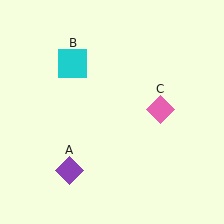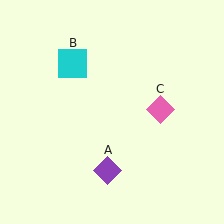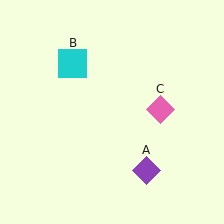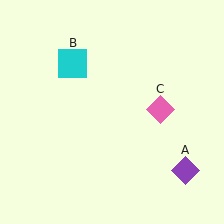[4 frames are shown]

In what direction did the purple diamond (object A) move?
The purple diamond (object A) moved right.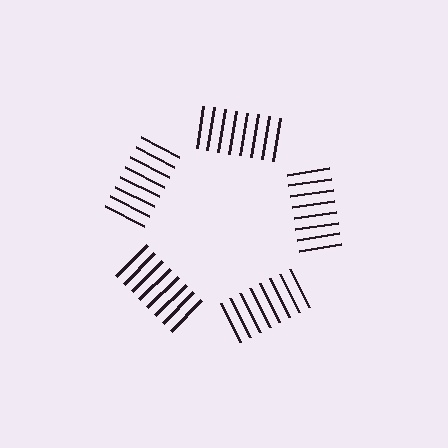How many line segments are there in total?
40 — 8 along each of the 5 edges.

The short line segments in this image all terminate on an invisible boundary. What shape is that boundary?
An illusory pentagon — the line segments terminate on its edges but no continuous stroke is drawn.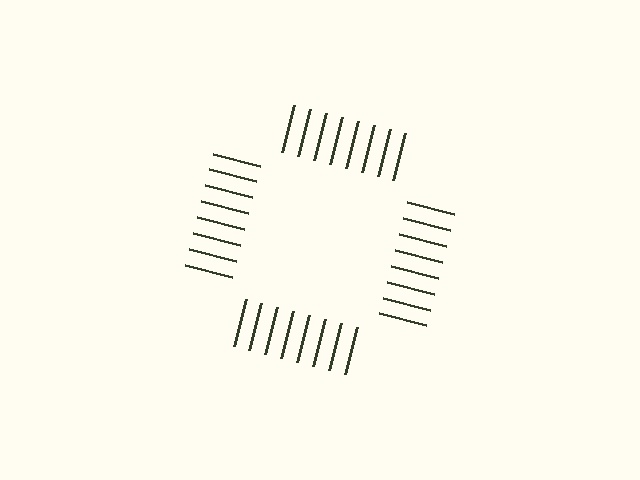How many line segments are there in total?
32 — 8 along each of the 4 edges.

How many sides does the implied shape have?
4 sides — the line-ends trace a square.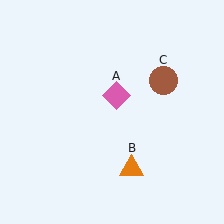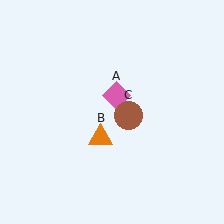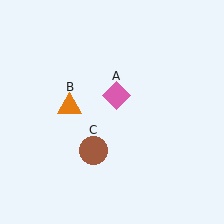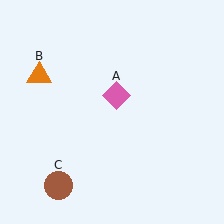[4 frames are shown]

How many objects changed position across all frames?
2 objects changed position: orange triangle (object B), brown circle (object C).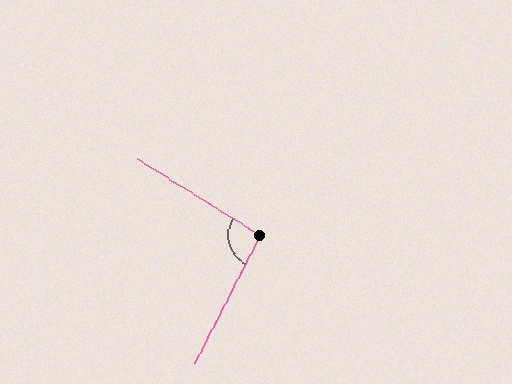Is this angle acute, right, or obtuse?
It is approximately a right angle.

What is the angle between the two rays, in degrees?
Approximately 95 degrees.